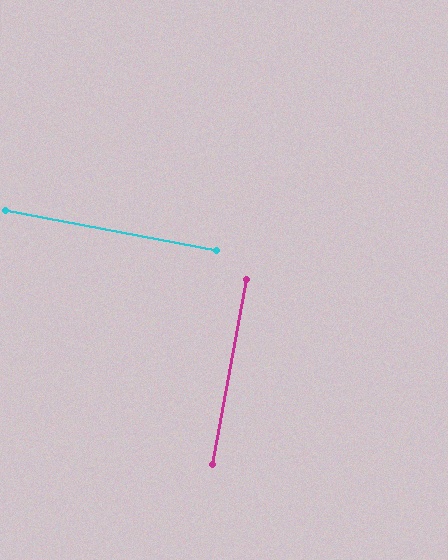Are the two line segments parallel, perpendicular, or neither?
Perpendicular — they meet at approximately 89°.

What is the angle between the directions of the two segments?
Approximately 89 degrees.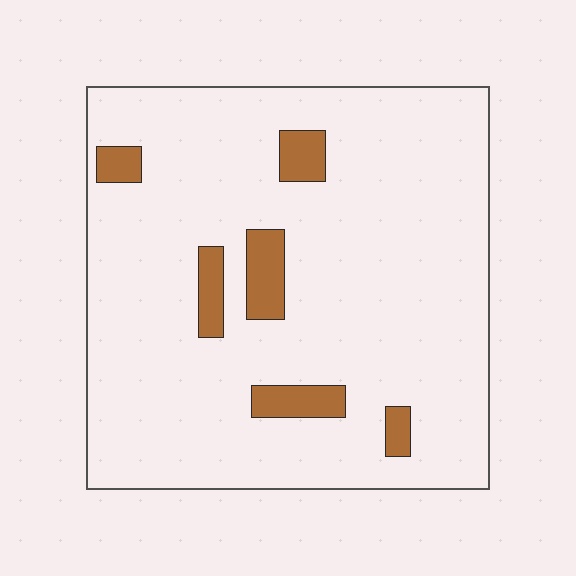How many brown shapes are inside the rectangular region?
6.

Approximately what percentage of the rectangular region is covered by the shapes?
Approximately 10%.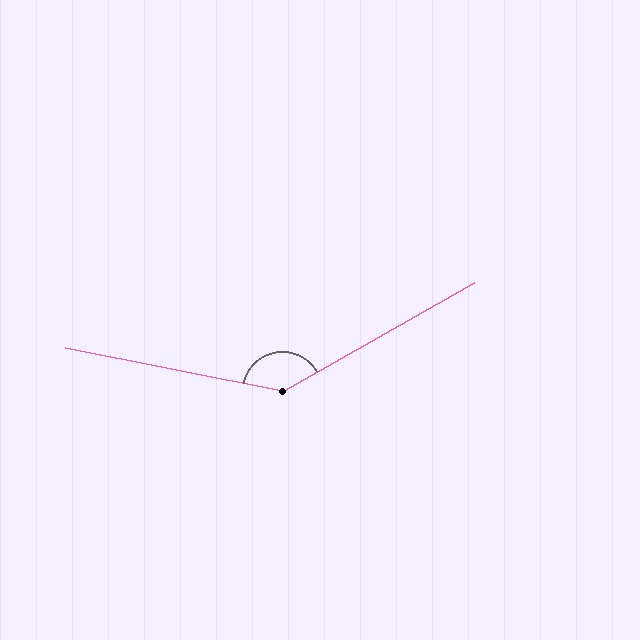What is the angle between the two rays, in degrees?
Approximately 139 degrees.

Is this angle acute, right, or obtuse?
It is obtuse.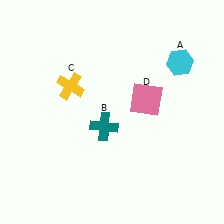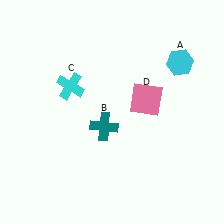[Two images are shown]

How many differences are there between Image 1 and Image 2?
There is 1 difference between the two images.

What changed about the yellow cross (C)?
In Image 1, C is yellow. In Image 2, it changed to cyan.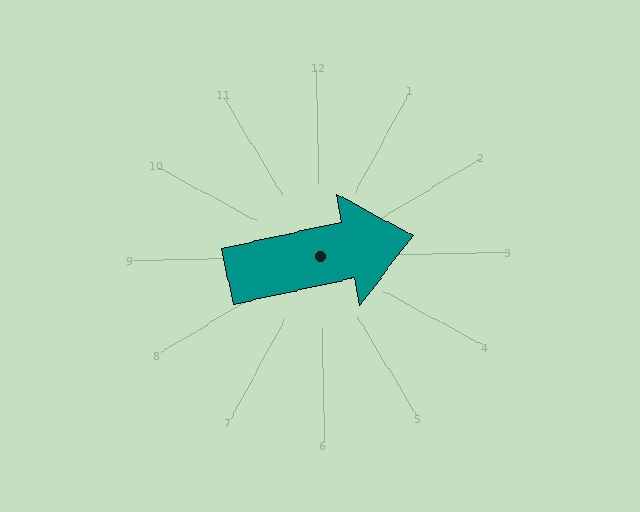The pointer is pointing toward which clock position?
Roughly 3 o'clock.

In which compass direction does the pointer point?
East.